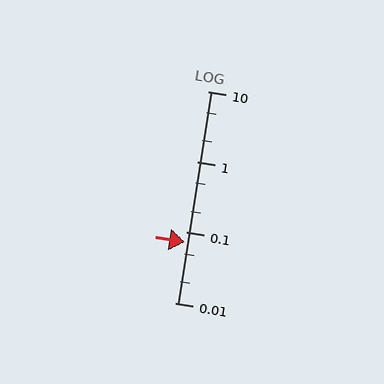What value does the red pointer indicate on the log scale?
The pointer indicates approximately 0.073.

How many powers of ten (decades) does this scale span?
The scale spans 3 decades, from 0.01 to 10.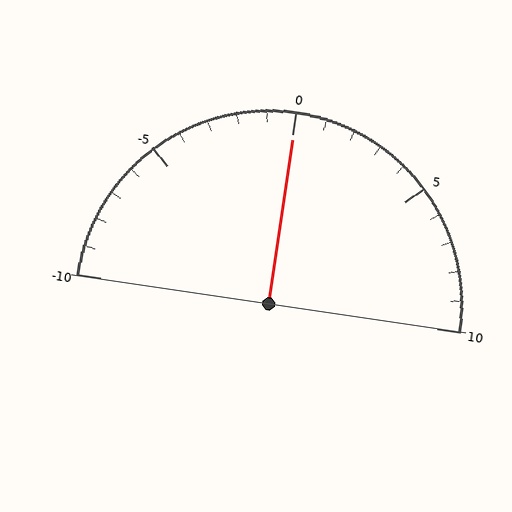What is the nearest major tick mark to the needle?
The nearest major tick mark is 0.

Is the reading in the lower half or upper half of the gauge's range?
The reading is in the upper half of the range (-10 to 10).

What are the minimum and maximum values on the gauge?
The gauge ranges from -10 to 10.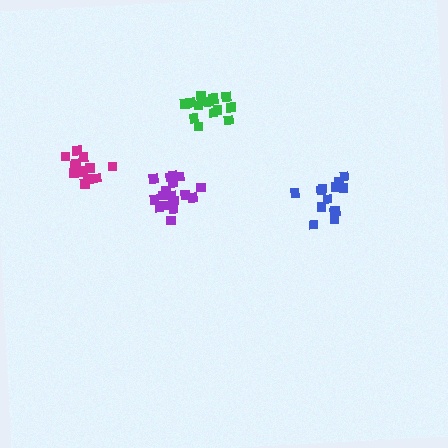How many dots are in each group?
Group 1: 13 dots, Group 2: 15 dots, Group 3: 17 dots, Group 4: 13 dots (58 total).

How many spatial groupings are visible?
There are 4 spatial groupings.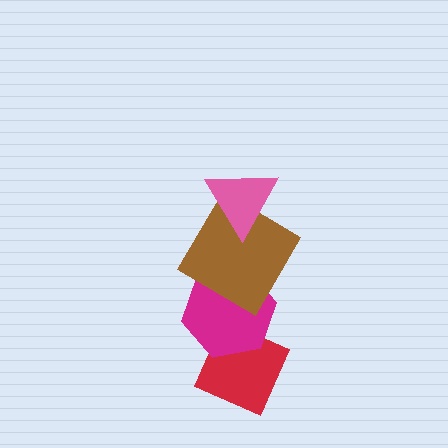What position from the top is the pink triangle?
The pink triangle is 1st from the top.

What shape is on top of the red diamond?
The magenta hexagon is on top of the red diamond.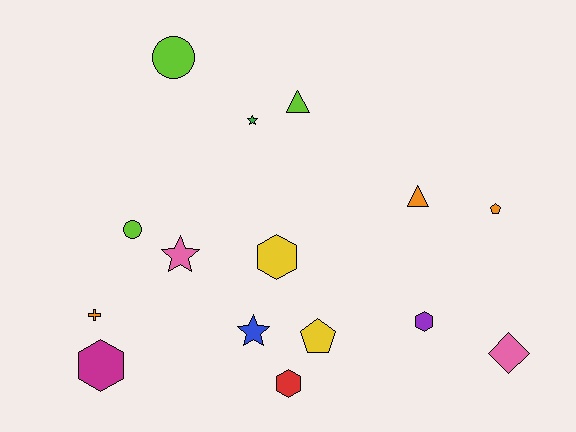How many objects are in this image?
There are 15 objects.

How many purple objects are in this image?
There is 1 purple object.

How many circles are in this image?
There are 2 circles.